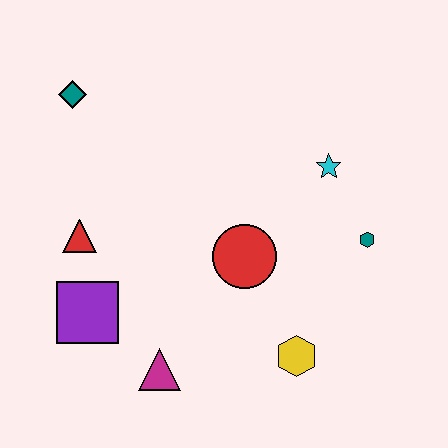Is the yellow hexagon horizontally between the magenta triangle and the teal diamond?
No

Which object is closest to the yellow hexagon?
The red circle is closest to the yellow hexagon.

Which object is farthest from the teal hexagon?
The teal diamond is farthest from the teal hexagon.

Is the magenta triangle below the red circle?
Yes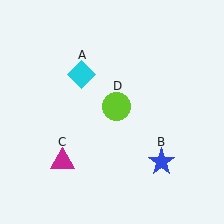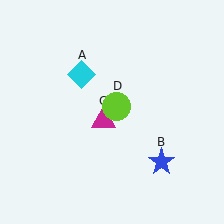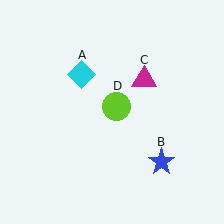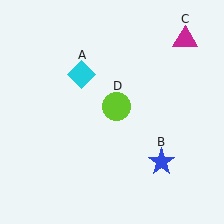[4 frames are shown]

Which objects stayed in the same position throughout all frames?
Cyan diamond (object A) and blue star (object B) and lime circle (object D) remained stationary.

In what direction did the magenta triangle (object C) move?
The magenta triangle (object C) moved up and to the right.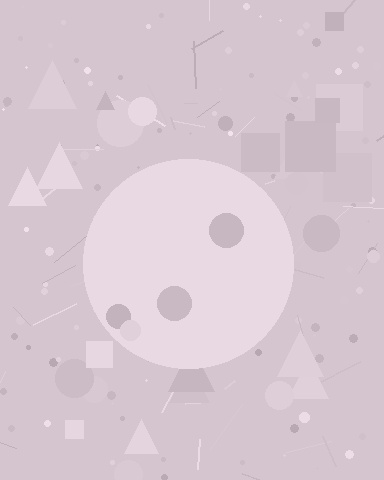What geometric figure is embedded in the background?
A circle is embedded in the background.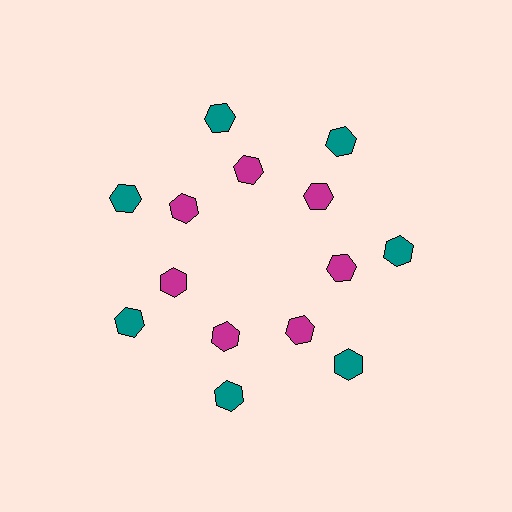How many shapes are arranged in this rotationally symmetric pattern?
There are 14 shapes, arranged in 7 groups of 2.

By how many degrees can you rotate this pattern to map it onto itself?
The pattern maps onto itself every 51 degrees of rotation.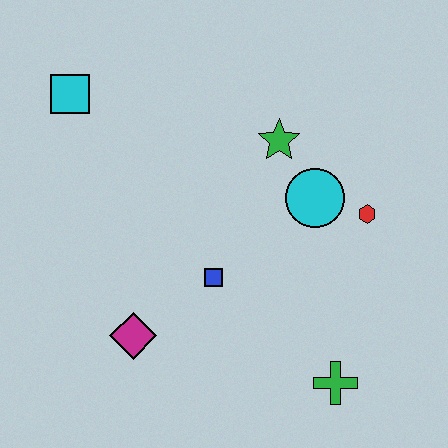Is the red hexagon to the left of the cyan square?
No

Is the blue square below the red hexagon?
Yes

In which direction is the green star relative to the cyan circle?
The green star is above the cyan circle.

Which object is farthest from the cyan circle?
The cyan square is farthest from the cyan circle.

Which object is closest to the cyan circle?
The red hexagon is closest to the cyan circle.